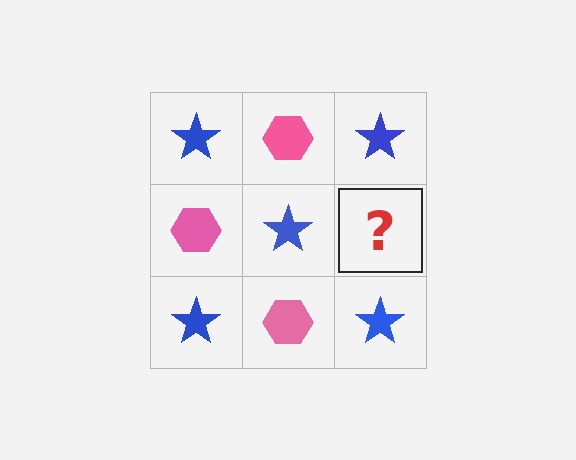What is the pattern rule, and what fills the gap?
The rule is that it alternates blue star and pink hexagon in a checkerboard pattern. The gap should be filled with a pink hexagon.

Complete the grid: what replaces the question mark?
The question mark should be replaced with a pink hexagon.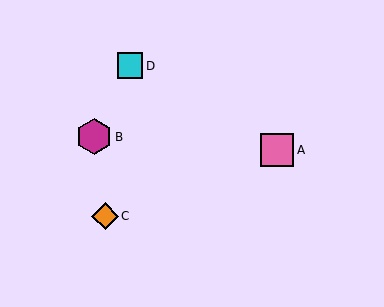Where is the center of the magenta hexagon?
The center of the magenta hexagon is at (94, 137).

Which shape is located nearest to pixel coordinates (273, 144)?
The pink square (labeled A) at (277, 150) is nearest to that location.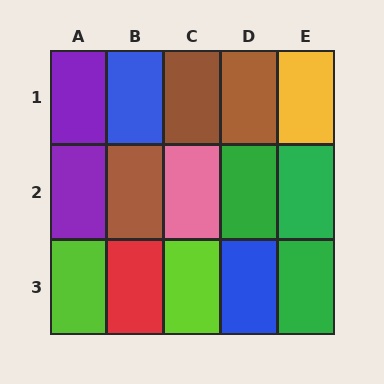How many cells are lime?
2 cells are lime.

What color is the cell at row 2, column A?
Purple.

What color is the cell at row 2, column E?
Green.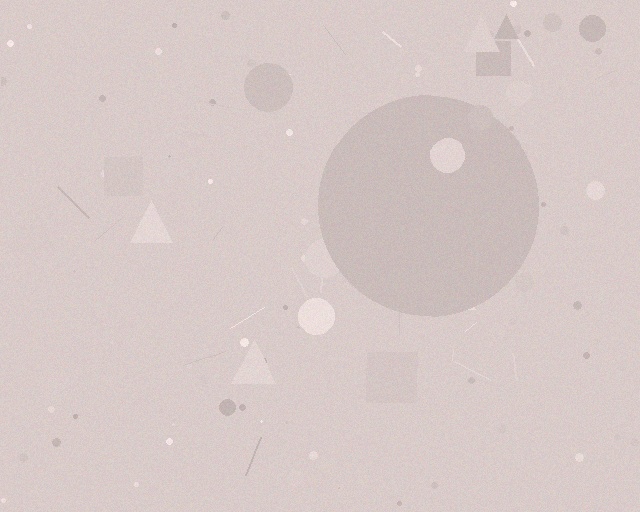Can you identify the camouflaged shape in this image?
The camouflaged shape is a circle.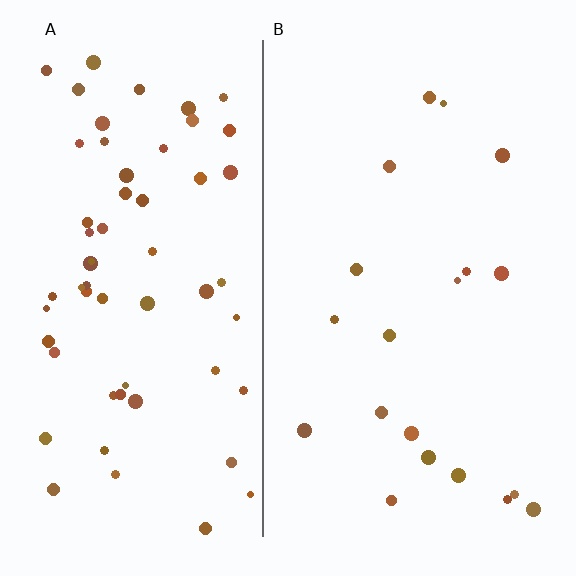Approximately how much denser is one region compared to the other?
Approximately 3.0× — region A over region B.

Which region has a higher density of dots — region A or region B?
A (the left).